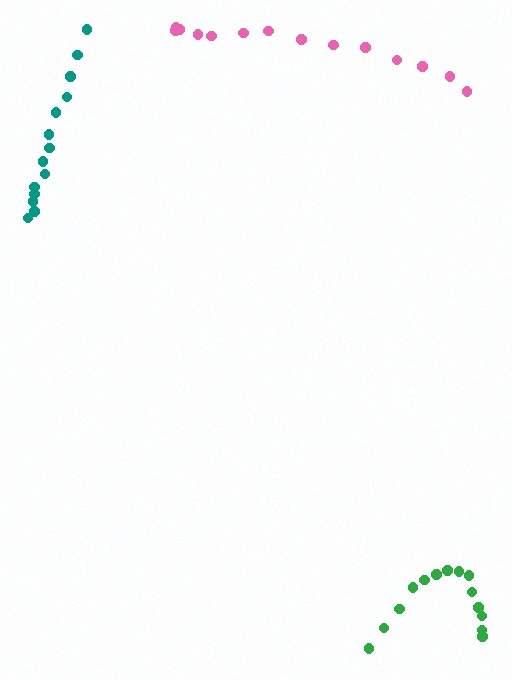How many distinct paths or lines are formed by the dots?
There are 3 distinct paths.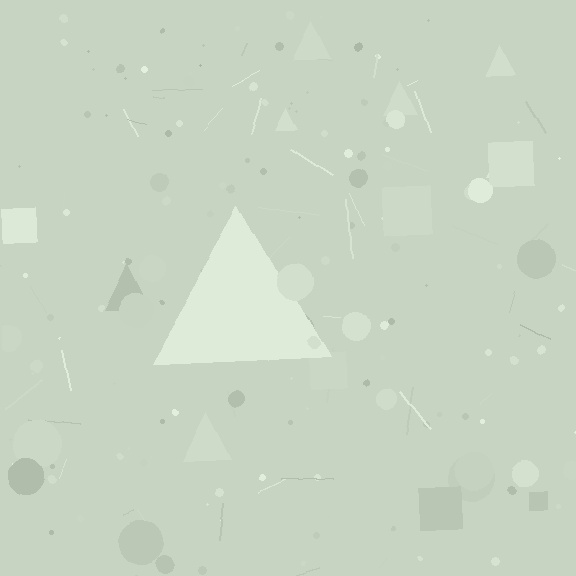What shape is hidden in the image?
A triangle is hidden in the image.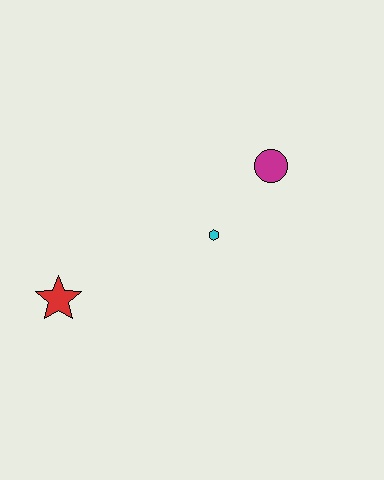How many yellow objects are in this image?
There are no yellow objects.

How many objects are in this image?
There are 3 objects.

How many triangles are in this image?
There are no triangles.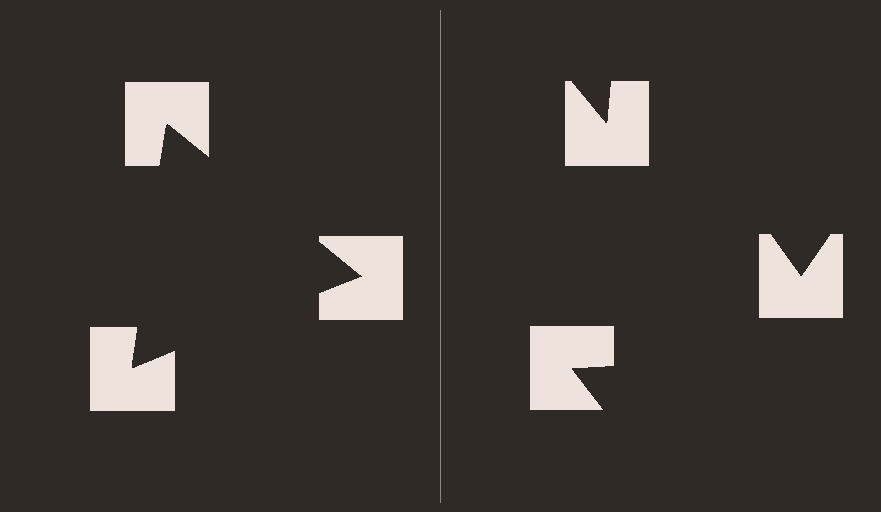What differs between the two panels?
The notched squares are positioned identically on both sides; only the wedge orientations differ. On the left they align to a triangle; on the right they are misaligned.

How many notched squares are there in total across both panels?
6 — 3 on each side.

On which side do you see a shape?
An illusory triangle appears on the left side. On the right side the wedge cuts are rotated, so no coherent shape forms.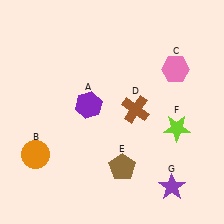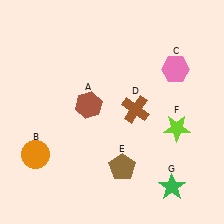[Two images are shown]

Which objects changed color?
A changed from purple to brown. G changed from purple to green.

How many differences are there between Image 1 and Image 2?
There are 2 differences between the two images.